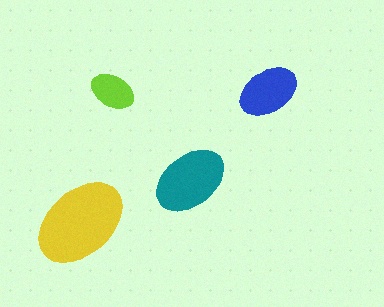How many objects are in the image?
There are 4 objects in the image.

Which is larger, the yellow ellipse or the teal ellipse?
The yellow one.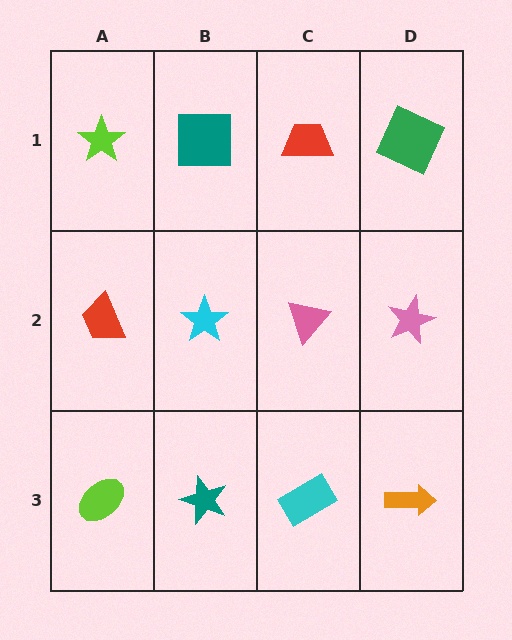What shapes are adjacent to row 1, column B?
A cyan star (row 2, column B), a lime star (row 1, column A), a red trapezoid (row 1, column C).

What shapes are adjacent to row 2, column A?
A lime star (row 1, column A), a lime ellipse (row 3, column A), a cyan star (row 2, column B).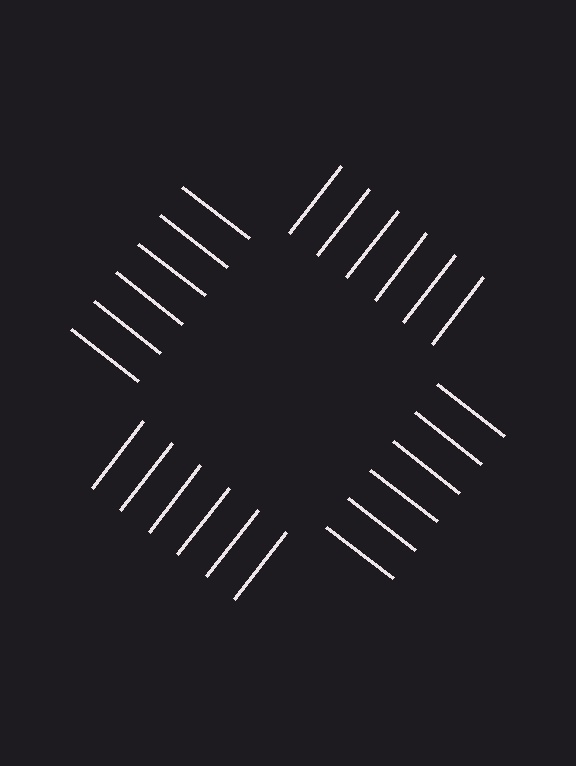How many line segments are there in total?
24 — 6 along each of the 4 edges.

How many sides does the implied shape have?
4 sides — the line-ends trace a square.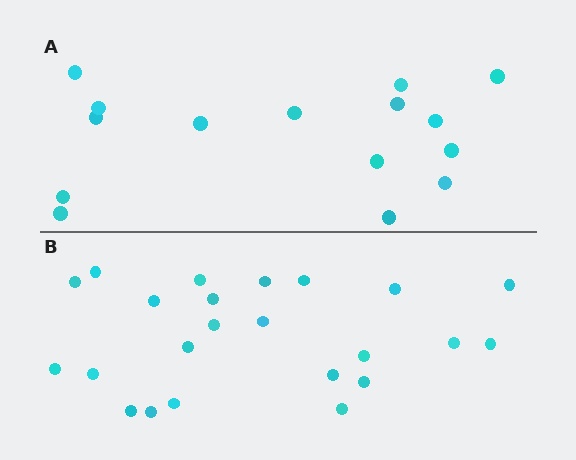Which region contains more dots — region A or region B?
Region B (the bottom region) has more dots.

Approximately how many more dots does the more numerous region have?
Region B has roughly 8 or so more dots than region A.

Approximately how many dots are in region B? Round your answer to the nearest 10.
About 20 dots. (The exact count is 23, which rounds to 20.)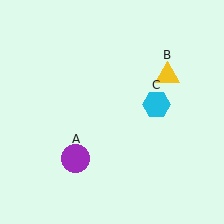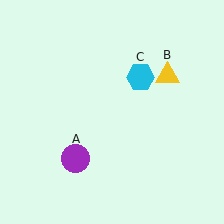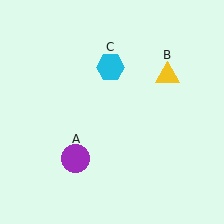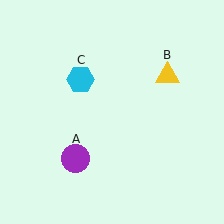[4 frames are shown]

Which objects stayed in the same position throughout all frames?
Purple circle (object A) and yellow triangle (object B) remained stationary.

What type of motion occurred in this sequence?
The cyan hexagon (object C) rotated counterclockwise around the center of the scene.